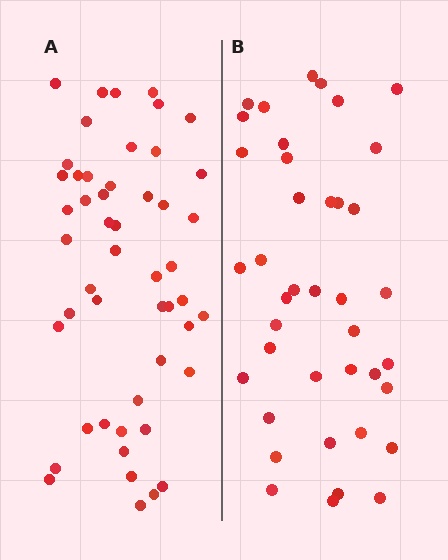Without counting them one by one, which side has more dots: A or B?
Region A (the left region) has more dots.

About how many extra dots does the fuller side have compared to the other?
Region A has roughly 10 or so more dots than region B.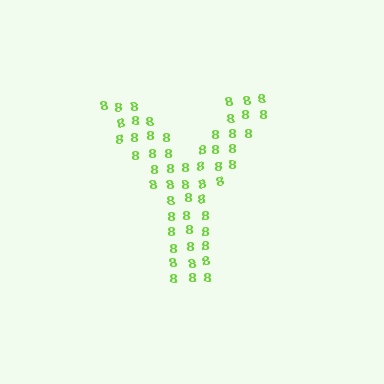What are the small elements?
The small elements are digit 8's.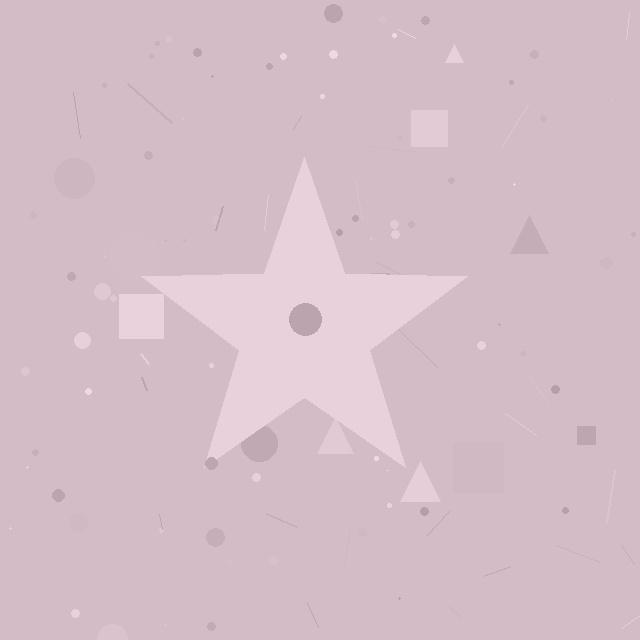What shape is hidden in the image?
A star is hidden in the image.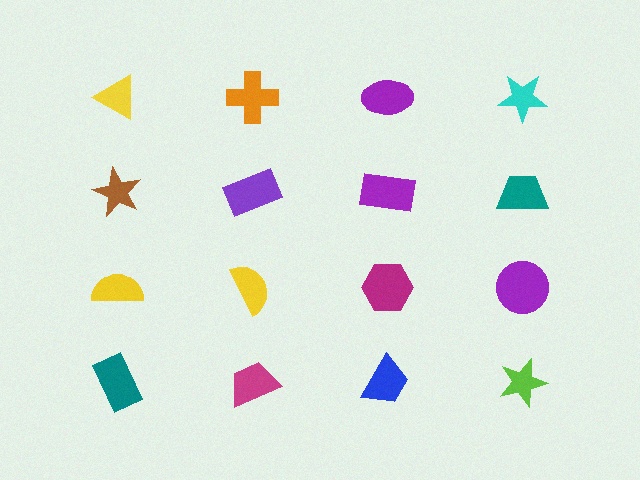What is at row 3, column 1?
A yellow semicircle.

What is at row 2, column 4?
A teal trapezoid.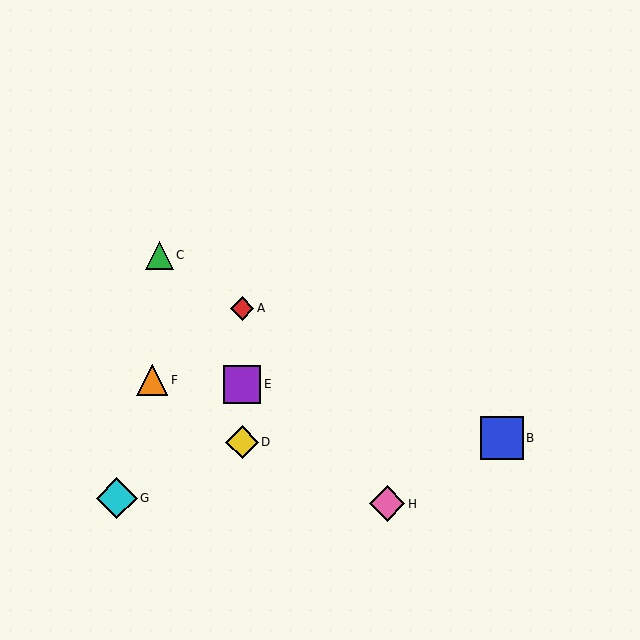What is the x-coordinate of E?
Object E is at x≈242.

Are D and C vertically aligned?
No, D is at x≈242 and C is at x≈159.